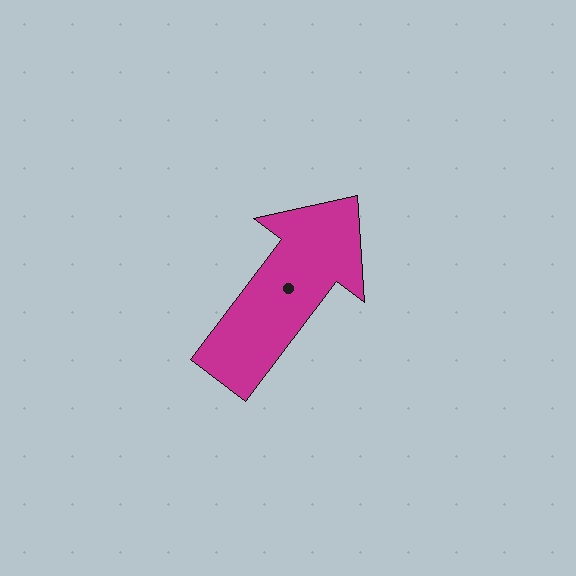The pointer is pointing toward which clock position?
Roughly 1 o'clock.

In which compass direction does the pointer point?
Northeast.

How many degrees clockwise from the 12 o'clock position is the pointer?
Approximately 37 degrees.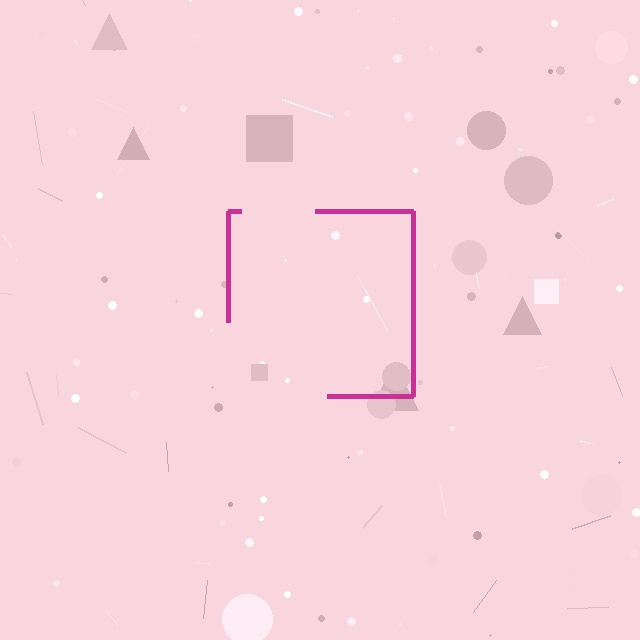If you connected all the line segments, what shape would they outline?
They would outline a square.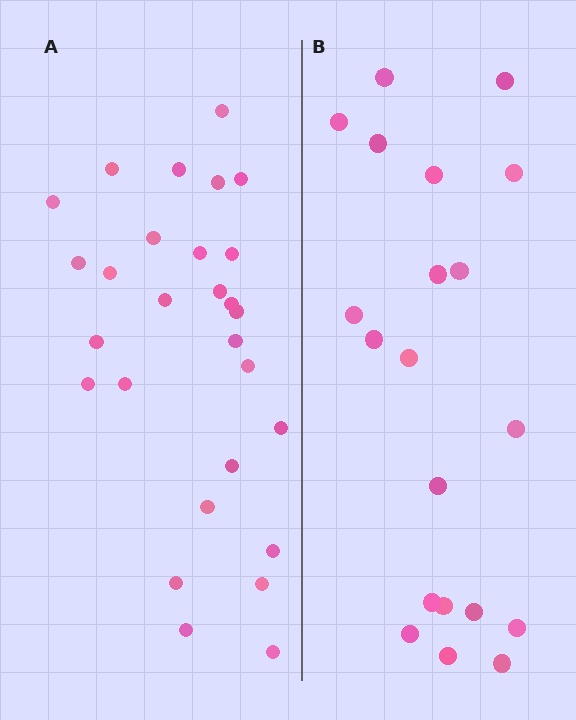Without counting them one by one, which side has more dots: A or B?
Region A (the left region) has more dots.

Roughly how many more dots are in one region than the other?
Region A has roughly 8 or so more dots than region B.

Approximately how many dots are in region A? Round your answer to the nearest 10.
About 30 dots. (The exact count is 28, which rounds to 30.)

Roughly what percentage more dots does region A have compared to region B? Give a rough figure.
About 40% more.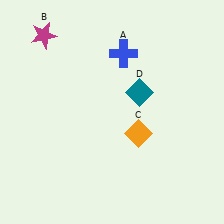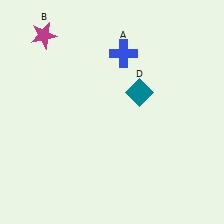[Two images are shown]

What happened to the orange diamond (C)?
The orange diamond (C) was removed in Image 2. It was in the bottom-right area of Image 1.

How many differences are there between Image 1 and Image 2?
There is 1 difference between the two images.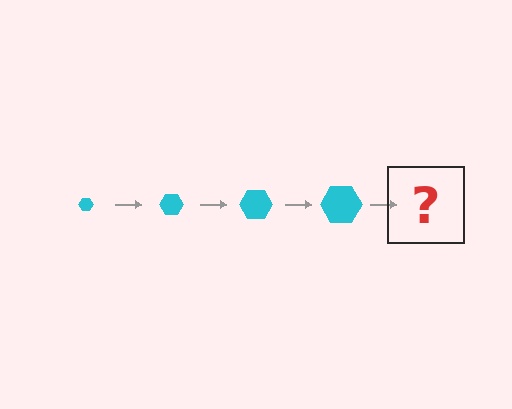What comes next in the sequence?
The next element should be a cyan hexagon, larger than the previous one.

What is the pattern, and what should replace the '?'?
The pattern is that the hexagon gets progressively larger each step. The '?' should be a cyan hexagon, larger than the previous one.